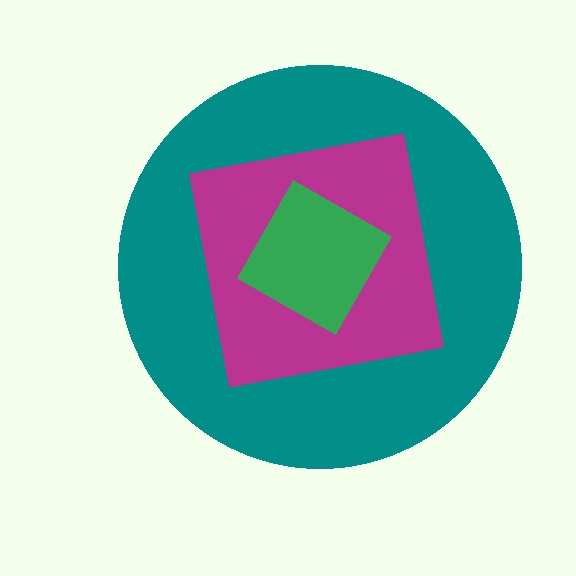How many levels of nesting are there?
3.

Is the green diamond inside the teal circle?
Yes.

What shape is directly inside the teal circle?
The magenta square.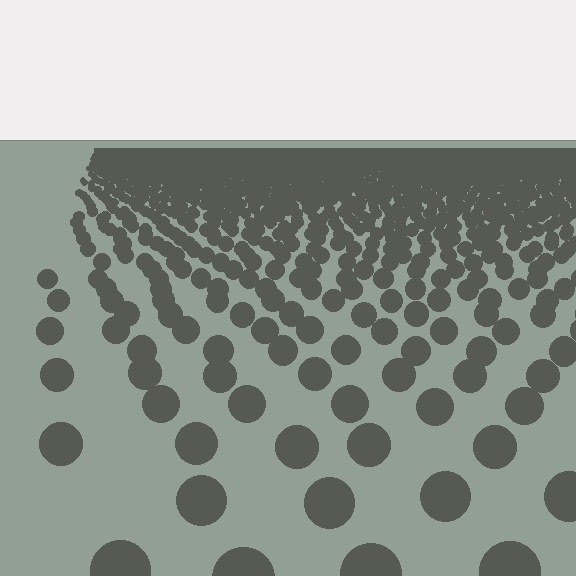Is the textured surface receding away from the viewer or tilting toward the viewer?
The surface is receding away from the viewer. Texture elements get smaller and denser toward the top.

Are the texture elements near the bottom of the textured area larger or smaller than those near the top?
Larger. Near the bottom, elements are closer to the viewer and appear at a bigger on-screen size.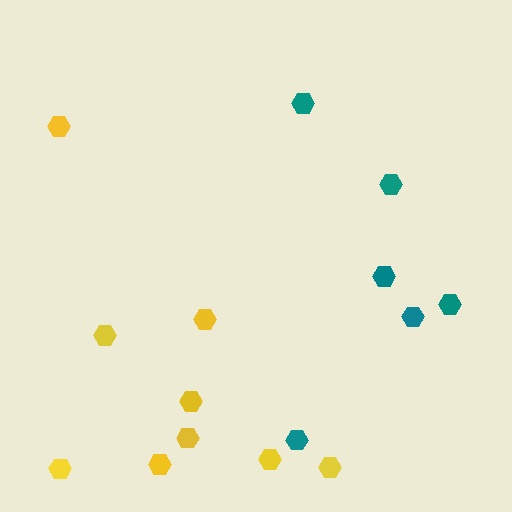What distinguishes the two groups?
There are 2 groups: one group of yellow hexagons (9) and one group of teal hexagons (6).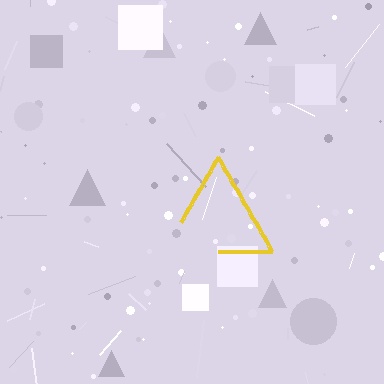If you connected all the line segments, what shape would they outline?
They would outline a triangle.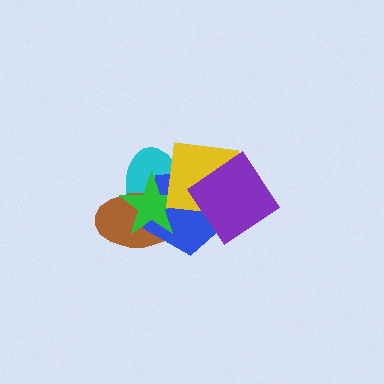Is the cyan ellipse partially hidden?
Yes, it is partially covered by another shape.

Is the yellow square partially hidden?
Yes, it is partially covered by another shape.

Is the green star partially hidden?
Yes, it is partially covered by another shape.